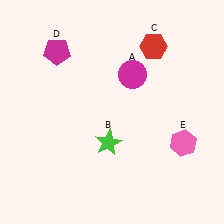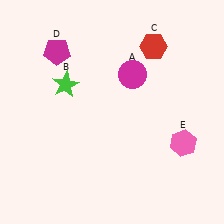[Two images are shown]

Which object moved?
The green star (B) moved up.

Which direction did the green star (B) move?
The green star (B) moved up.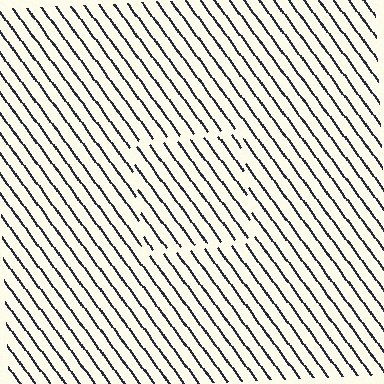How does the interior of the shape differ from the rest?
The interior of the shape contains the same grating, shifted by half a period — the contour is defined by the phase discontinuity where line-ends from the inner and outer gratings abut.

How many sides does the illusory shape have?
4 sides — the line-ends trace a square.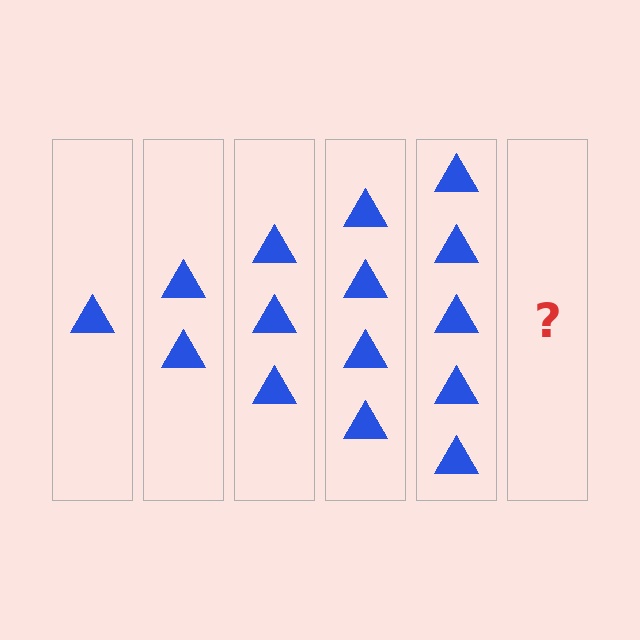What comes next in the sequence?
The next element should be 6 triangles.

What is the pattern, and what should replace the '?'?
The pattern is that each step adds one more triangle. The '?' should be 6 triangles.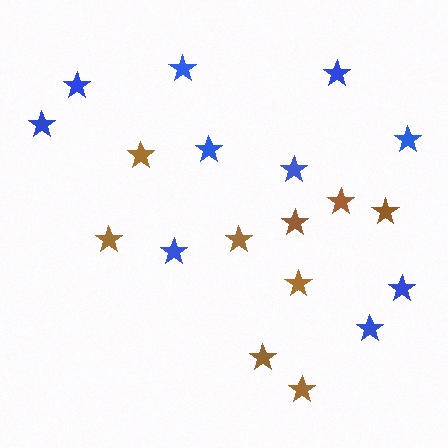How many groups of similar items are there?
There are 2 groups: one group of blue stars (10) and one group of brown stars (9).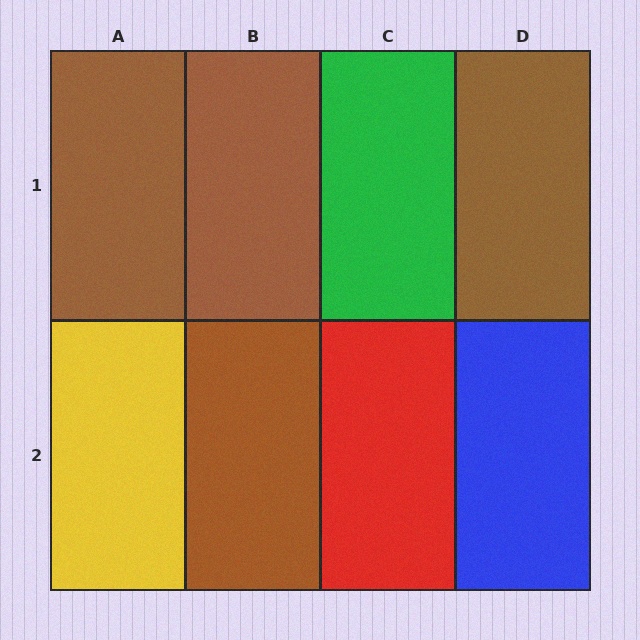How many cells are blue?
1 cell is blue.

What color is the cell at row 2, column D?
Blue.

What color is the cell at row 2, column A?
Yellow.